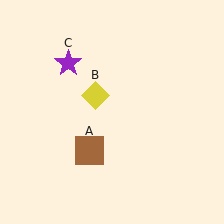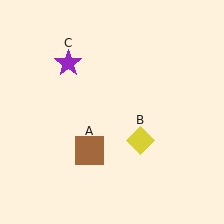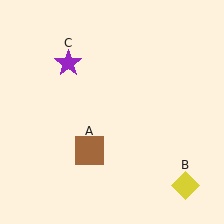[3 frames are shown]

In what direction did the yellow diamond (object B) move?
The yellow diamond (object B) moved down and to the right.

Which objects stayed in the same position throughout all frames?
Brown square (object A) and purple star (object C) remained stationary.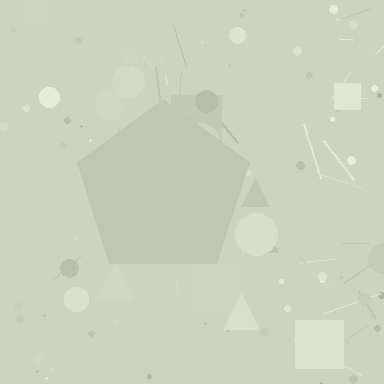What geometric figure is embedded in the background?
A pentagon is embedded in the background.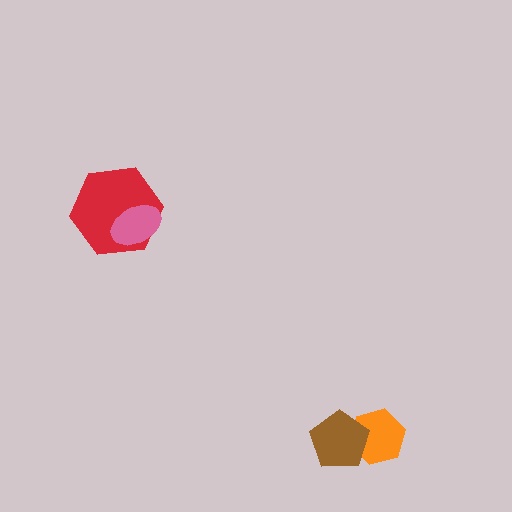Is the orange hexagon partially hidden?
Yes, it is partially covered by another shape.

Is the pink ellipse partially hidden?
No, no other shape covers it.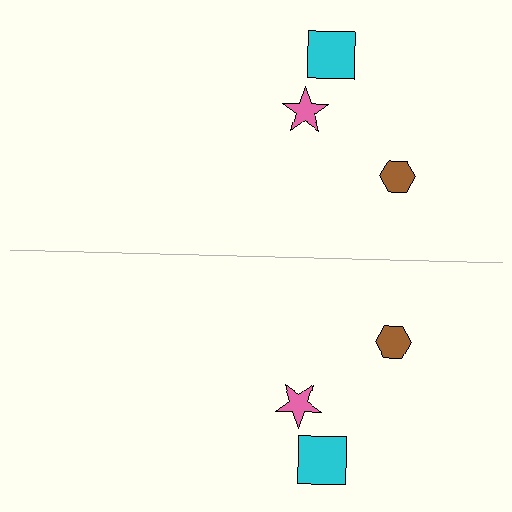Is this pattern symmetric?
Yes, this pattern has bilateral (reflection) symmetry.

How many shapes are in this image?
There are 6 shapes in this image.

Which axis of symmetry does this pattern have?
The pattern has a horizontal axis of symmetry running through the center of the image.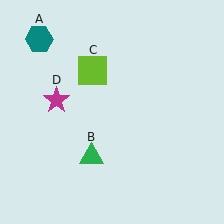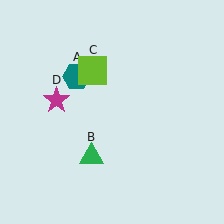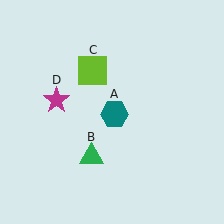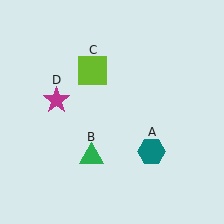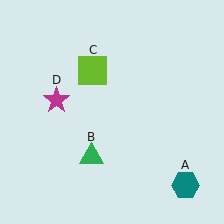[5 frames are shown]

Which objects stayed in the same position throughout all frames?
Green triangle (object B) and lime square (object C) and magenta star (object D) remained stationary.